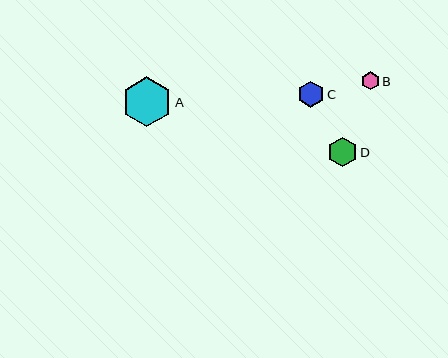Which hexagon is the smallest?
Hexagon B is the smallest with a size of approximately 18 pixels.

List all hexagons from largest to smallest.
From largest to smallest: A, D, C, B.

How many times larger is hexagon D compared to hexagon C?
Hexagon D is approximately 1.1 times the size of hexagon C.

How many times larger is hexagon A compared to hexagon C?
Hexagon A is approximately 1.9 times the size of hexagon C.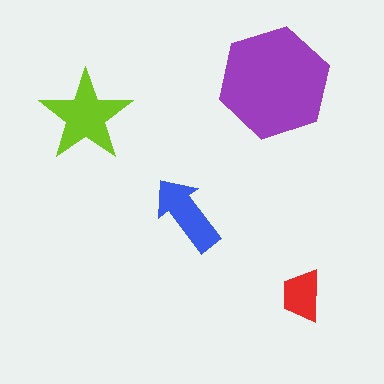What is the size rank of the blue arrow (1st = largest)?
3rd.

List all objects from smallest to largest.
The red trapezoid, the blue arrow, the lime star, the purple hexagon.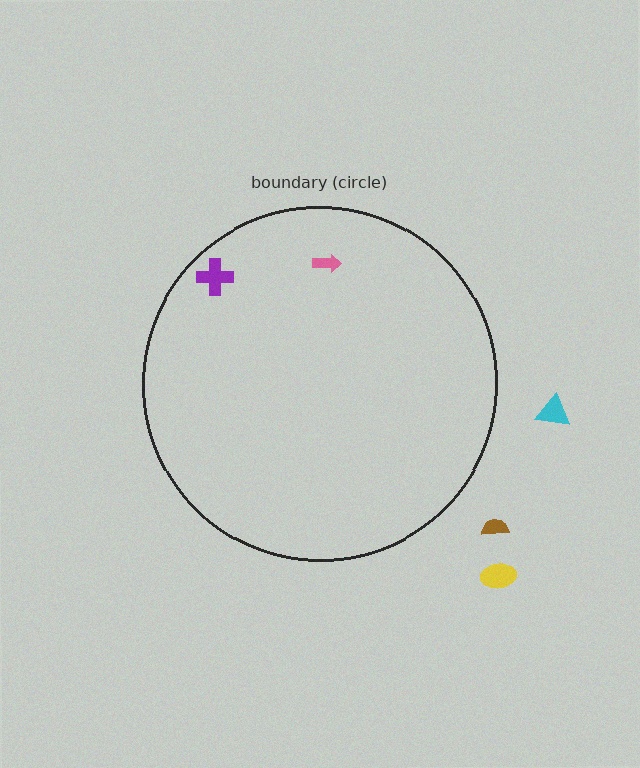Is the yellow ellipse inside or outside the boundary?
Outside.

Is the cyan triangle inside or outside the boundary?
Outside.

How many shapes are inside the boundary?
2 inside, 3 outside.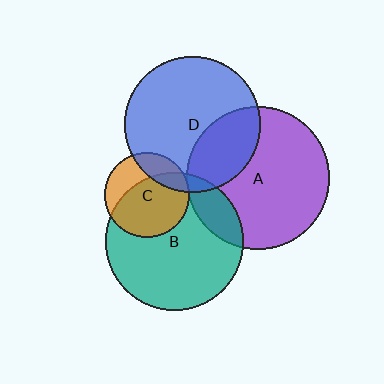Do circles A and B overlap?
Yes.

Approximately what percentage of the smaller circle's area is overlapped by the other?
Approximately 15%.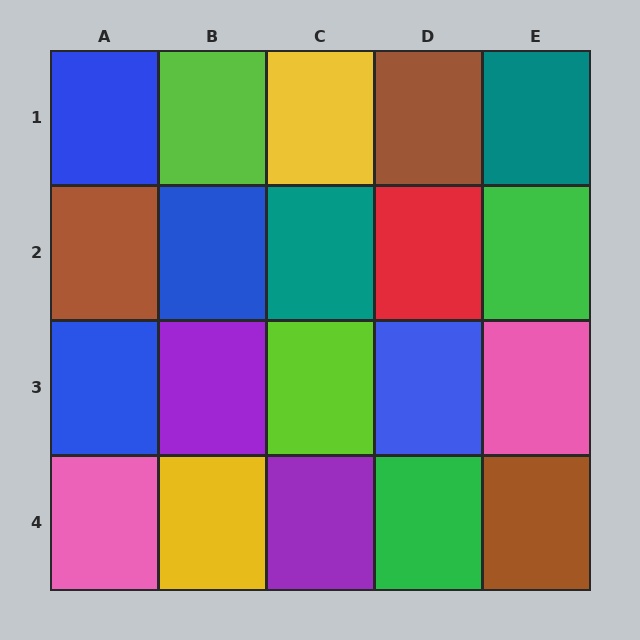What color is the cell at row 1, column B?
Lime.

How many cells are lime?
2 cells are lime.